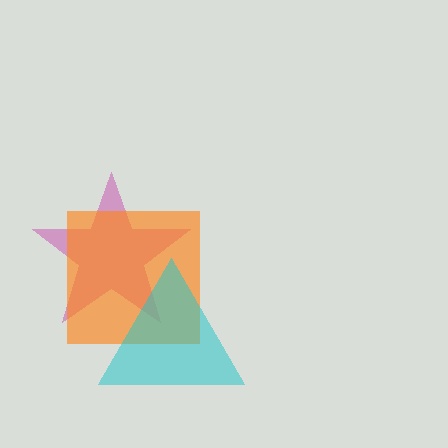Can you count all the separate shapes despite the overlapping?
Yes, there are 3 separate shapes.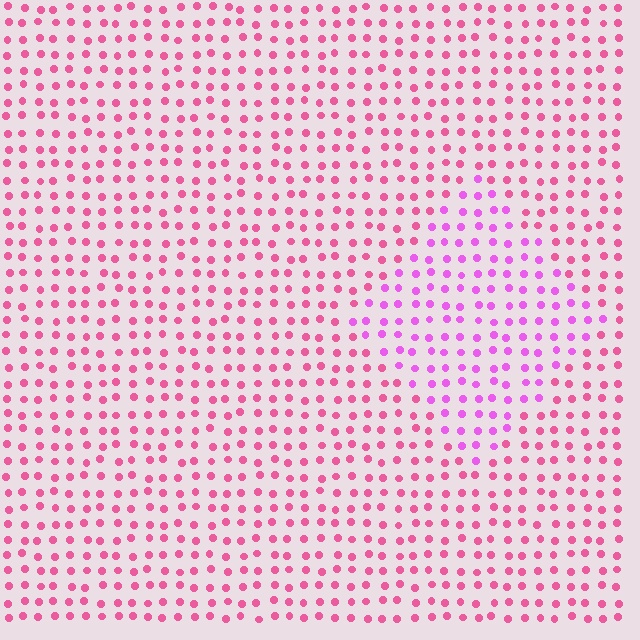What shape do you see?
I see a diamond.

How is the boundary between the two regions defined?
The boundary is defined purely by a slight shift in hue (about 33 degrees). Spacing, size, and orientation are identical on both sides.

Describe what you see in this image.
The image is filled with small pink elements in a uniform arrangement. A diamond-shaped region is visible where the elements are tinted to a slightly different hue, forming a subtle color boundary.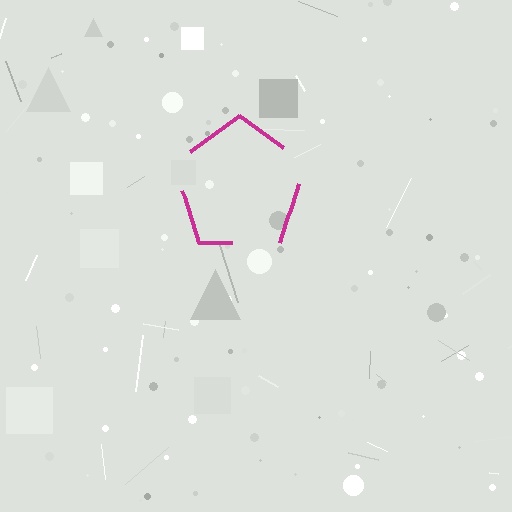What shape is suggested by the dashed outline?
The dashed outline suggests a pentagon.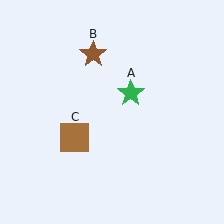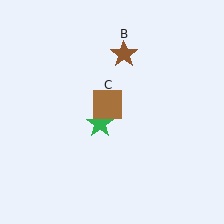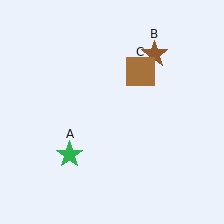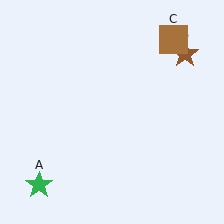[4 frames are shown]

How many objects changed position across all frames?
3 objects changed position: green star (object A), brown star (object B), brown square (object C).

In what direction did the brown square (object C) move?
The brown square (object C) moved up and to the right.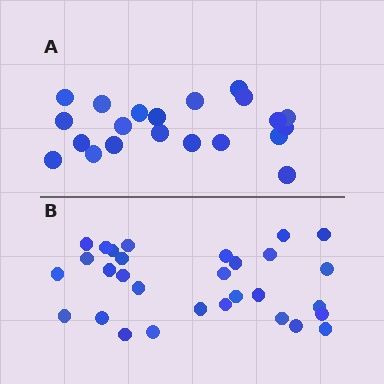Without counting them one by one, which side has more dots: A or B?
Region B (the bottom region) has more dots.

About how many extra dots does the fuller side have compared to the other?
Region B has roughly 8 or so more dots than region A.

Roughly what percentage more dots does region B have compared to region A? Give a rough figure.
About 45% more.